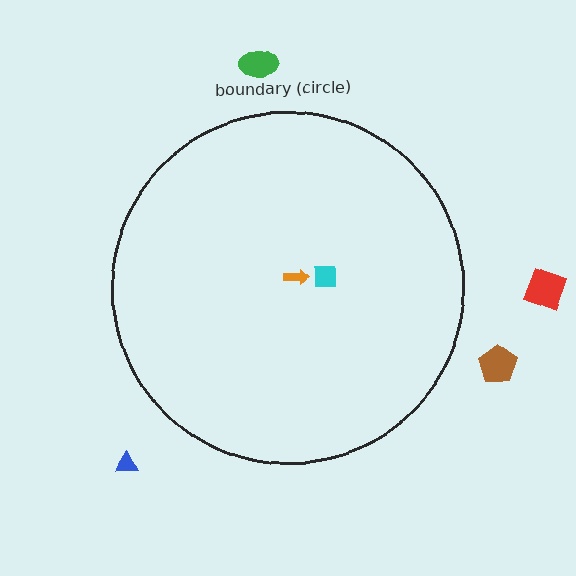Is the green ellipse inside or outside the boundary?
Outside.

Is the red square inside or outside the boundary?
Outside.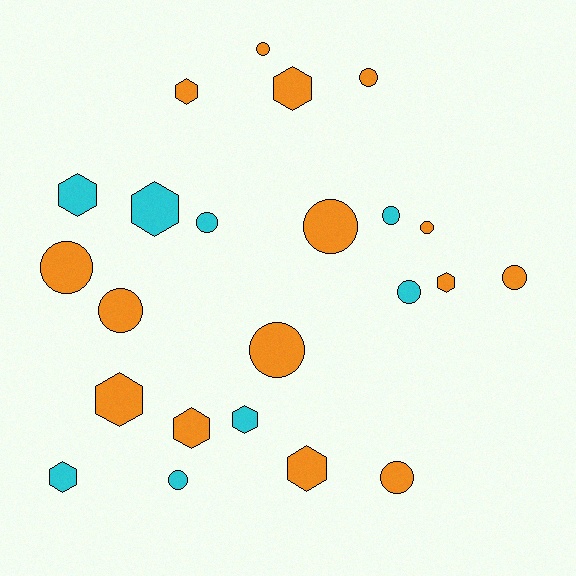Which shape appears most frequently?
Circle, with 13 objects.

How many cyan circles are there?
There are 4 cyan circles.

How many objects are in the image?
There are 23 objects.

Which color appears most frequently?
Orange, with 15 objects.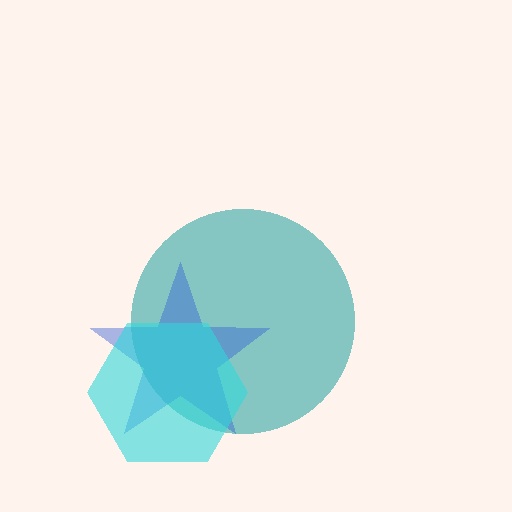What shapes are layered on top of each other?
The layered shapes are: a teal circle, a blue star, a cyan hexagon.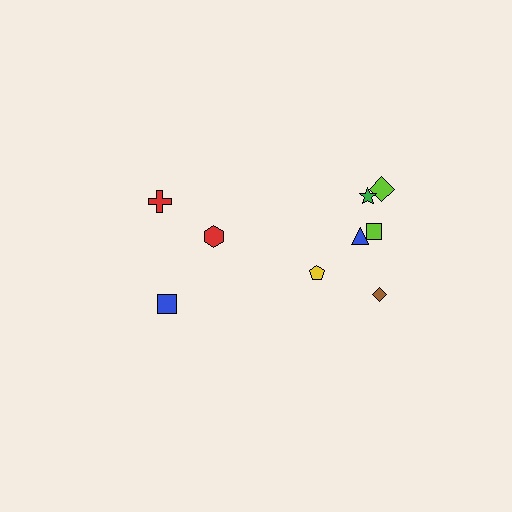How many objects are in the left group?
There are 3 objects.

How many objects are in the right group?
There are 6 objects.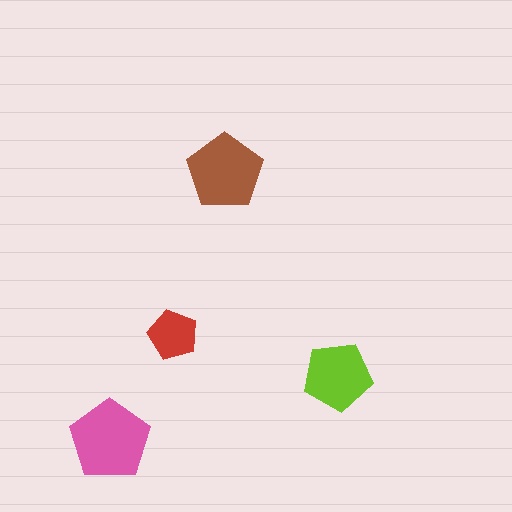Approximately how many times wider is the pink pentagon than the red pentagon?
About 1.5 times wider.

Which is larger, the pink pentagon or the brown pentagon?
The pink one.